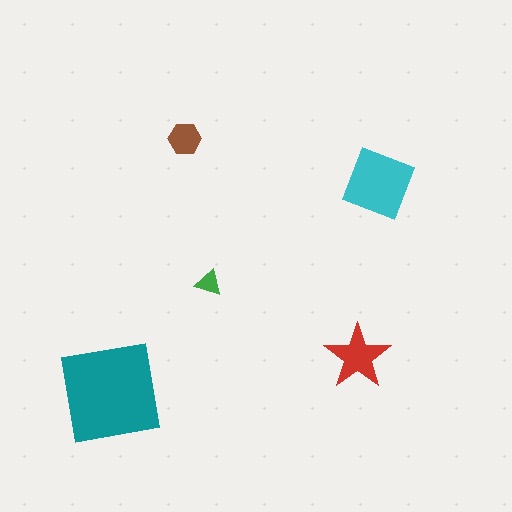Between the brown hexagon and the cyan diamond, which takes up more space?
The cyan diamond.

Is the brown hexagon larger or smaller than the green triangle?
Larger.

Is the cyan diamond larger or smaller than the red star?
Larger.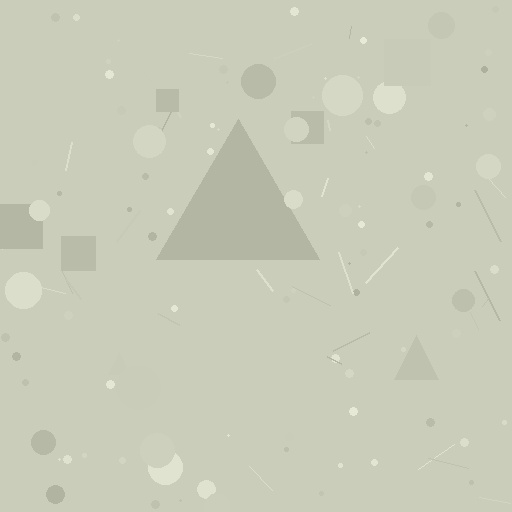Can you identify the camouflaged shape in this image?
The camouflaged shape is a triangle.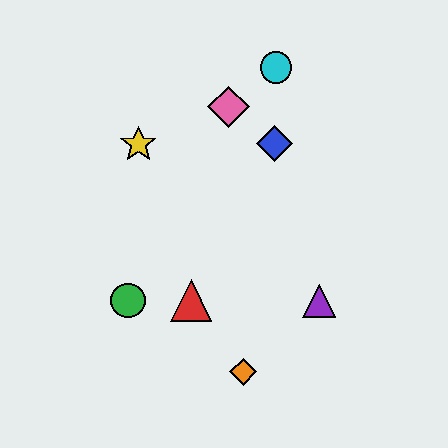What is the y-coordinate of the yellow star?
The yellow star is at y≈144.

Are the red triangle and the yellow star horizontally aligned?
No, the red triangle is at y≈301 and the yellow star is at y≈144.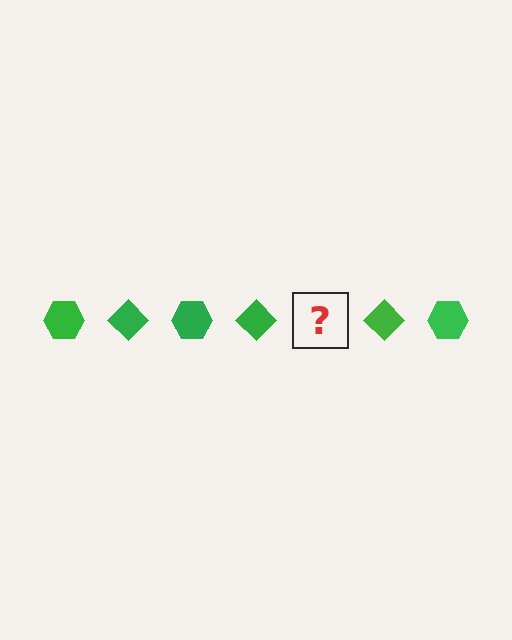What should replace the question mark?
The question mark should be replaced with a green hexagon.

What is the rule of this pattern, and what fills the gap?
The rule is that the pattern cycles through hexagon, diamond shapes in green. The gap should be filled with a green hexagon.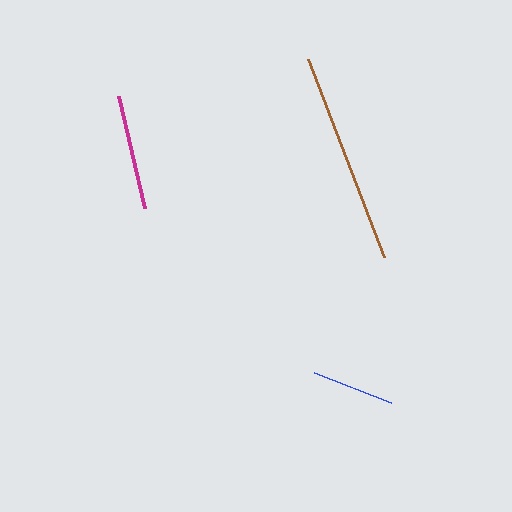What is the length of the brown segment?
The brown segment is approximately 212 pixels long.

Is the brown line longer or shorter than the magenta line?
The brown line is longer than the magenta line.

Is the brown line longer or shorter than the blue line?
The brown line is longer than the blue line.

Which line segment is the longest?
The brown line is the longest at approximately 212 pixels.